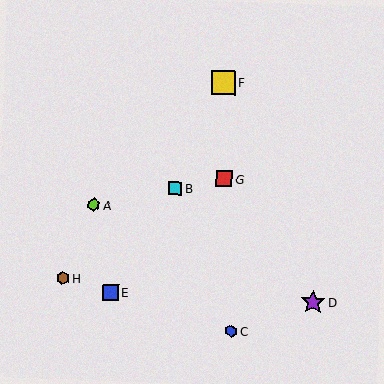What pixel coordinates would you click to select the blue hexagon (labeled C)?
Click at (231, 331) to select the blue hexagon C.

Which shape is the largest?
The purple star (labeled D) is the largest.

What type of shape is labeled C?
Shape C is a blue hexagon.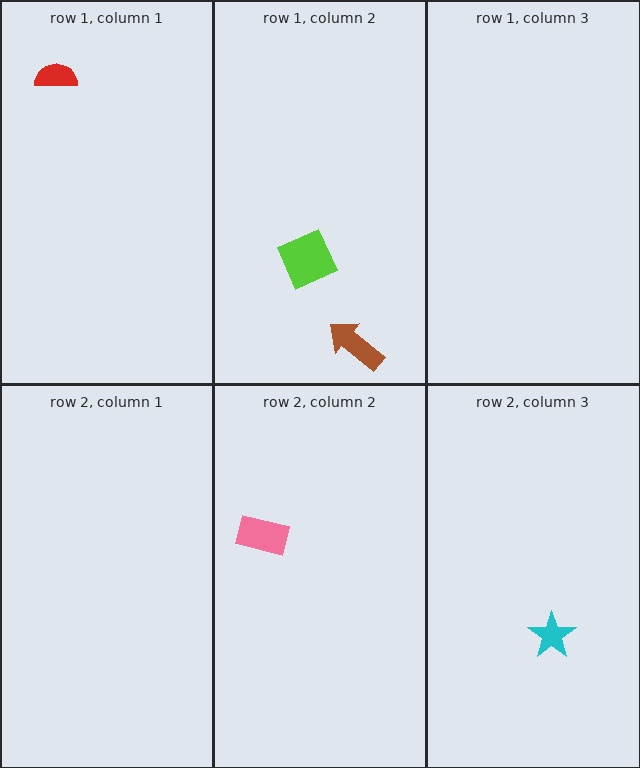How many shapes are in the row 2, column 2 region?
1.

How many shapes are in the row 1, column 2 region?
2.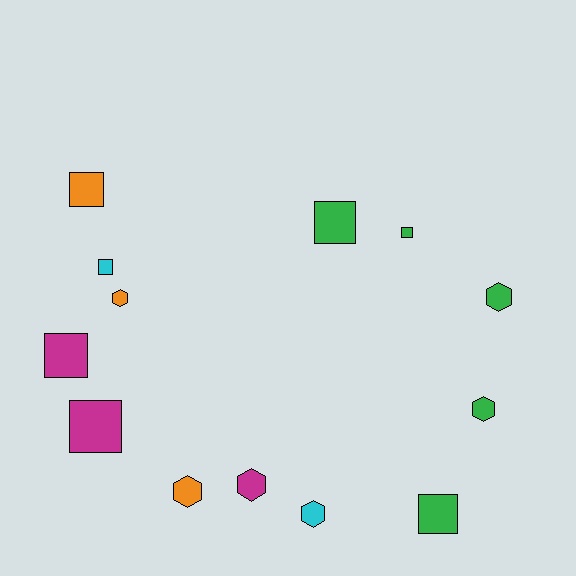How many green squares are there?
There are 3 green squares.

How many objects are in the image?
There are 13 objects.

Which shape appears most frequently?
Square, with 7 objects.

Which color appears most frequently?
Green, with 5 objects.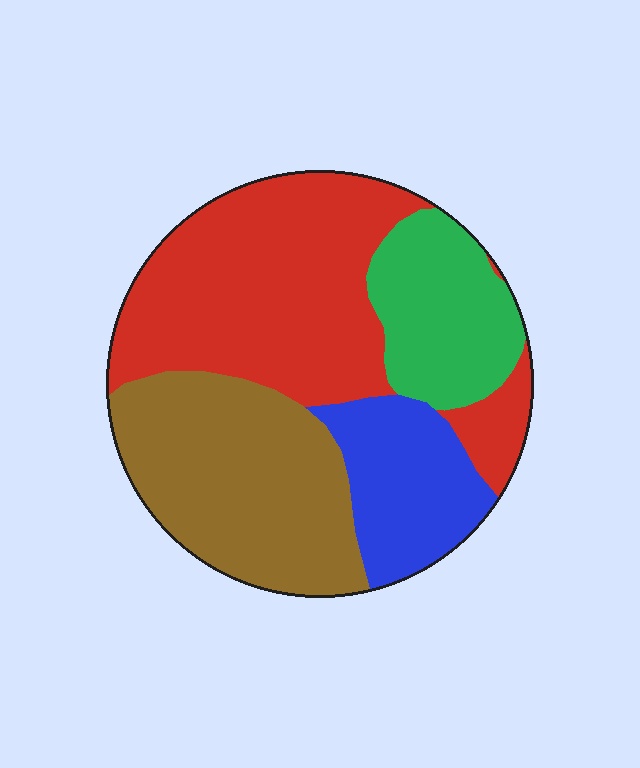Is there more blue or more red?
Red.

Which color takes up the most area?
Red, at roughly 40%.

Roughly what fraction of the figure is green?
Green takes up about one sixth (1/6) of the figure.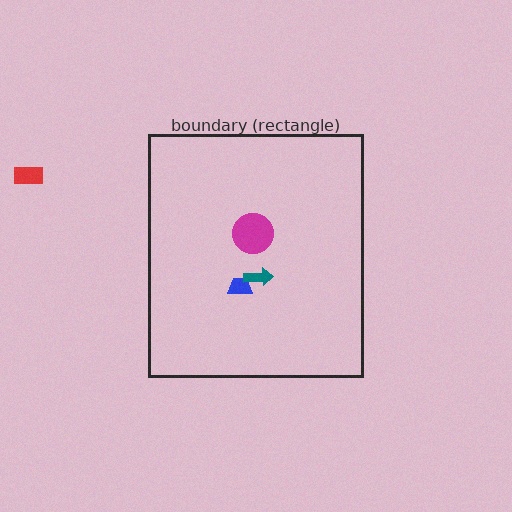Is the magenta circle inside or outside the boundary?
Inside.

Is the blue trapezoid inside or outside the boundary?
Inside.